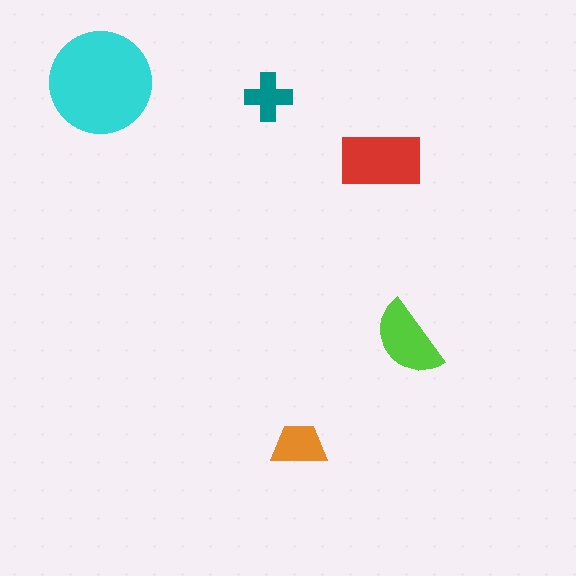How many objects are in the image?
There are 5 objects in the image.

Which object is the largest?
The cyan circle.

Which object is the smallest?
The teal cross.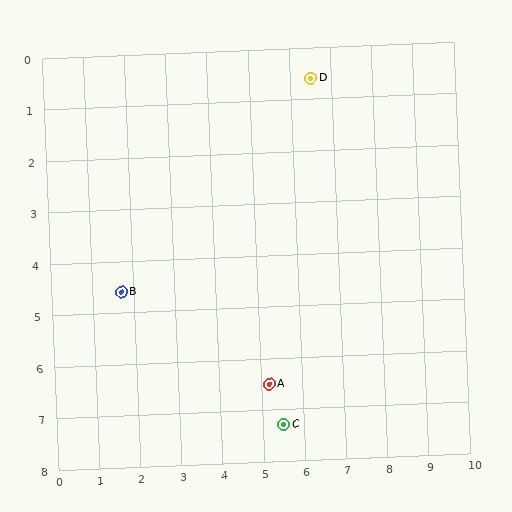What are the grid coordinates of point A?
Point A is at approximately (5.2, 6.5).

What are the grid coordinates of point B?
Point B is at approximately (1.7, 4.6).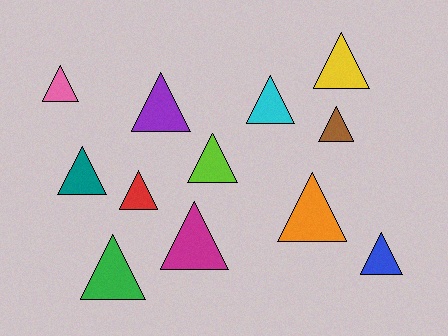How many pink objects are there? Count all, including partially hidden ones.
There is 1 pink object.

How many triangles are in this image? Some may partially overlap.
There are 12 triangles.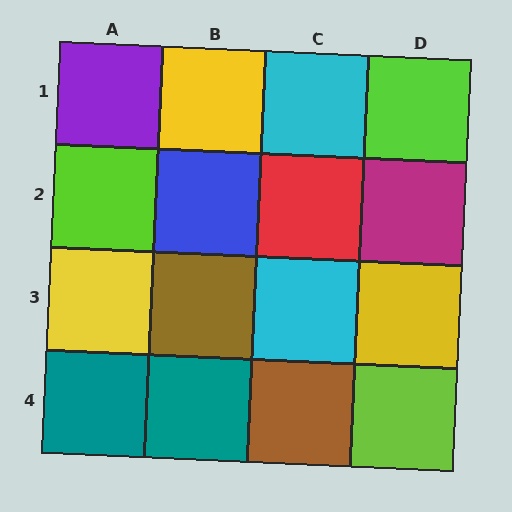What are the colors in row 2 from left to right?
Lime, blue, red, magenta.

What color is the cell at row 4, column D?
Lime.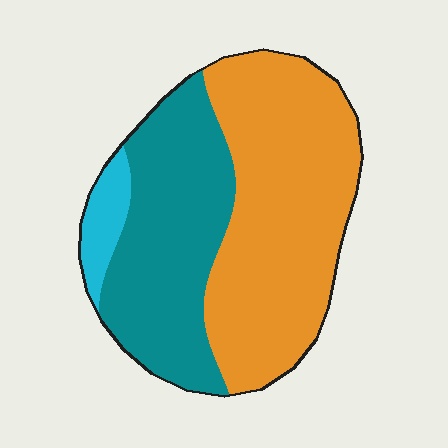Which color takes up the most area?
Orange, at roughly 55%.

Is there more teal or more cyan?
Teal.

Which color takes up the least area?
Cyan, at roughly 5%.